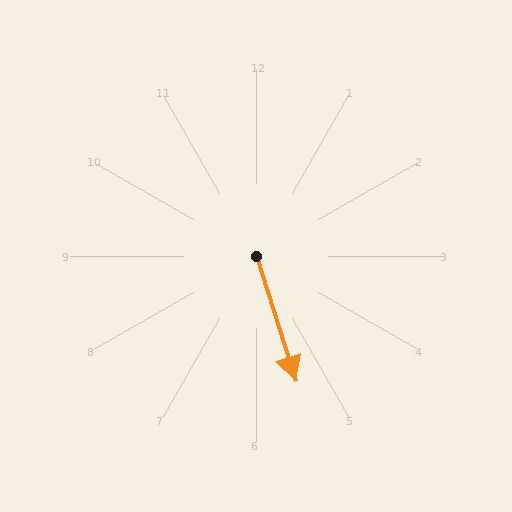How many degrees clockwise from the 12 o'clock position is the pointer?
Approximately 163 degrees.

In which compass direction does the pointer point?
South.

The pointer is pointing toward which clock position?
Roughly 5 o'clock.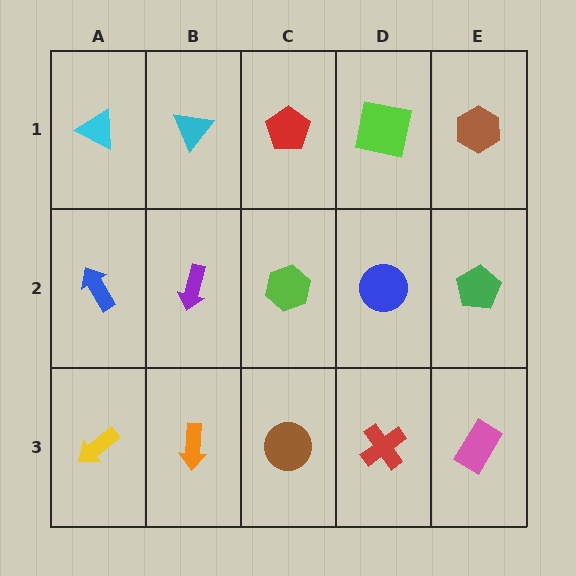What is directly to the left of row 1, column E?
A lime square.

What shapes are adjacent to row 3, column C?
A lime hexagon (row 2, column C), an orange arrow (row 3, column B), a red cross (row 3, column D).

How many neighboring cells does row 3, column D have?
3.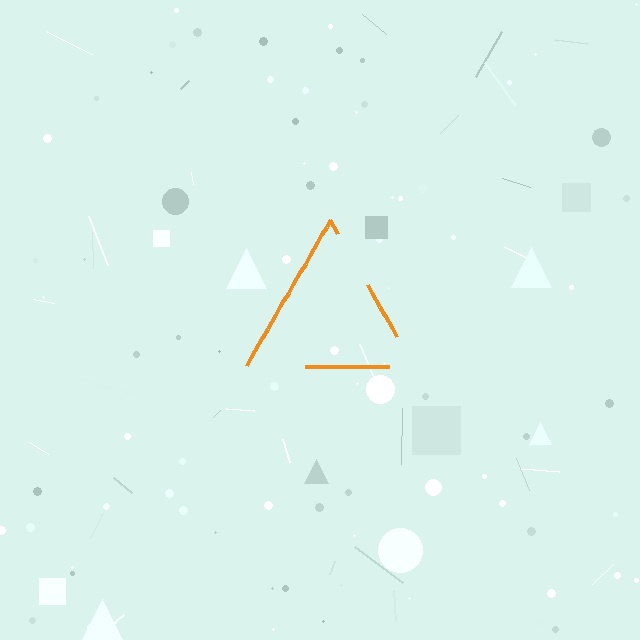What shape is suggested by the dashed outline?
The dashed outline suggests a triangle.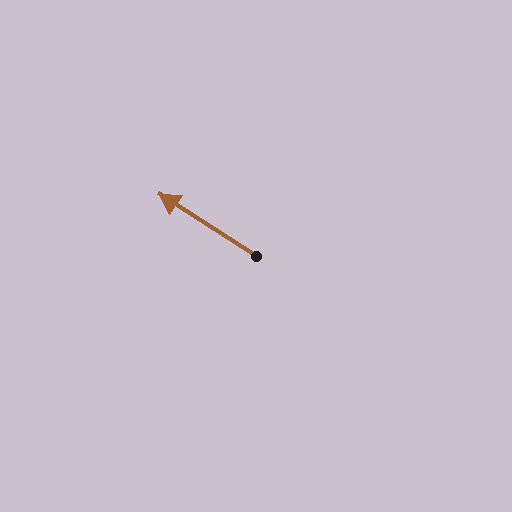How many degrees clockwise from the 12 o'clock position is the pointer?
Approximately 303 degrees.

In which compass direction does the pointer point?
Northwest.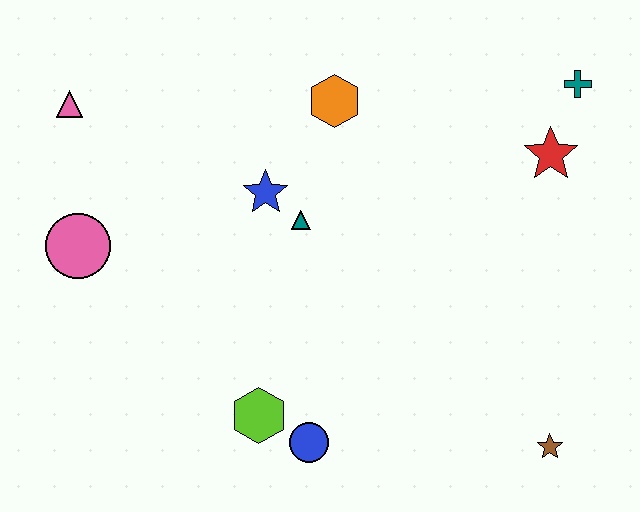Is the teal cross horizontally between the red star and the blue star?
No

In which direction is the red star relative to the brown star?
The red star is above the brown star.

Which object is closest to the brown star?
The blue circle is closest to the brown star.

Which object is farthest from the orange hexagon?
The brown star is farthest from the orange hexagon.